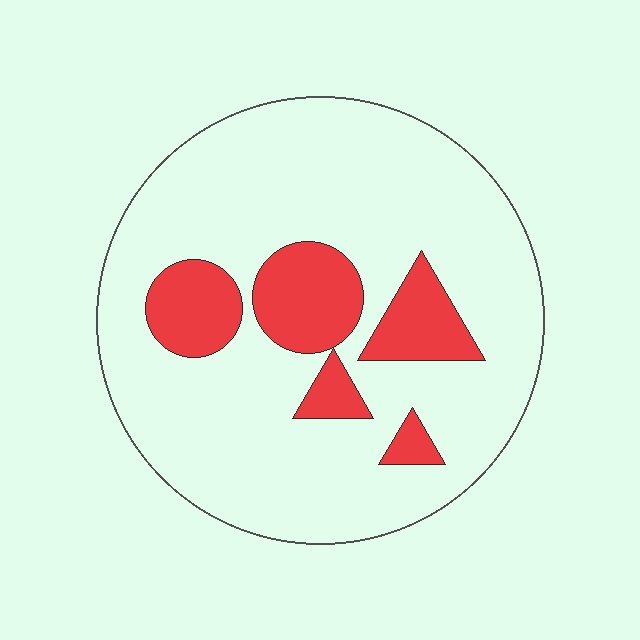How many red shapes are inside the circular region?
5.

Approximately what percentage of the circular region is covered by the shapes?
Approximately 20%.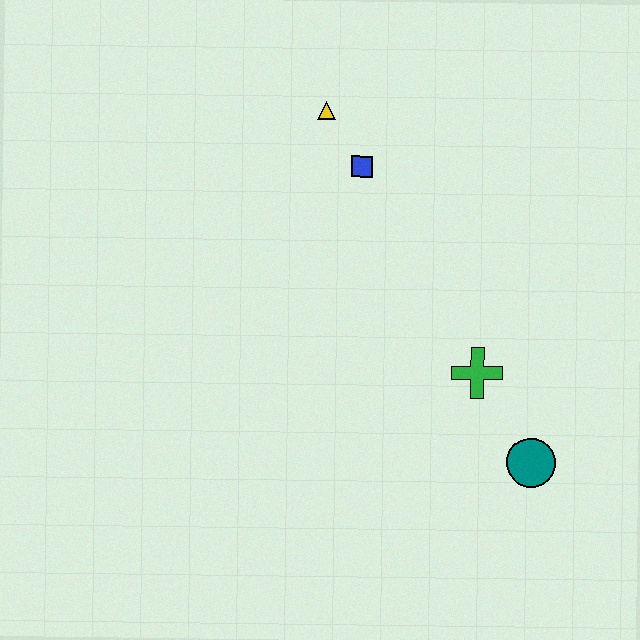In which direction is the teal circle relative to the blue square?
The teal circle is below the blue square.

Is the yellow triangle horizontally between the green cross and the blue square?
No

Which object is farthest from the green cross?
The yellow triangle is farthest from the green cross.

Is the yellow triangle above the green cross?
Yes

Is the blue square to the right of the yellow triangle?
Yes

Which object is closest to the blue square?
The yellow triangle is closest to the blue square.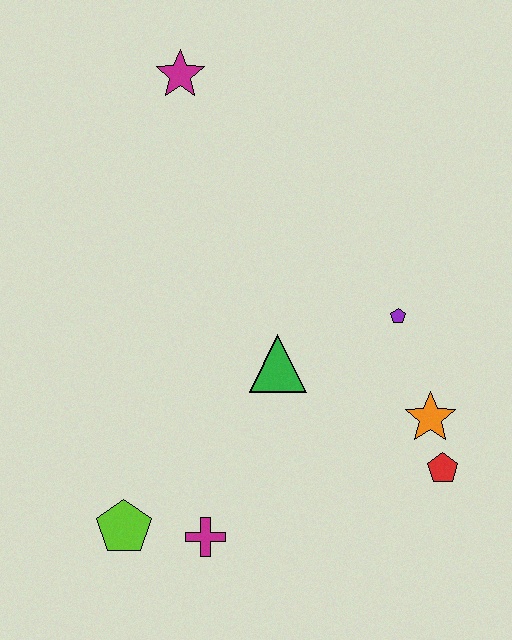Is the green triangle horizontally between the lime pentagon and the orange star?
Yes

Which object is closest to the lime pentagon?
The magenta cross is closest to the lime pentagon.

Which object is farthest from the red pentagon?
The magenta star is farthest from the red pentagon.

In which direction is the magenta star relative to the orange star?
The magenta star is above the orange star.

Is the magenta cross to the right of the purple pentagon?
No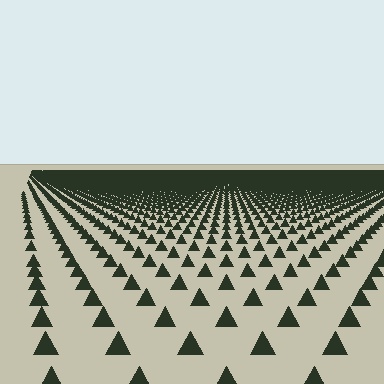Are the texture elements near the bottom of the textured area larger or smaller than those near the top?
Larger. Near the bottom, elements are closer to the viewer and appear at a bigger on-screen size.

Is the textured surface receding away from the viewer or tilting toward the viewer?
The surface is receding away from the viewer. Texture elements get smaller and denser toward the top.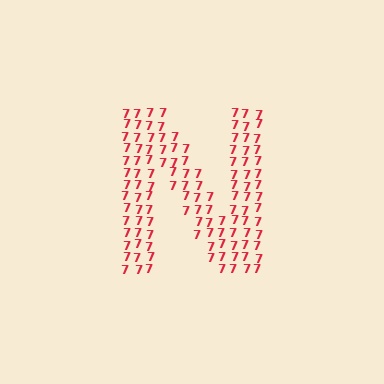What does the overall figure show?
The overall figure shows the letter N.